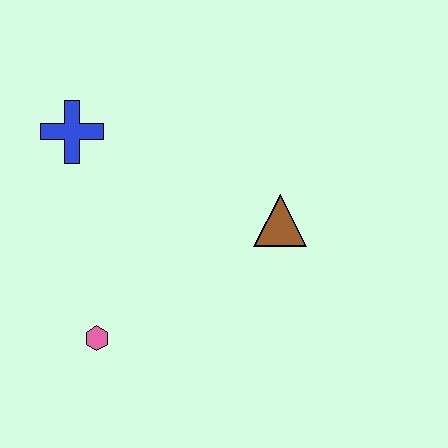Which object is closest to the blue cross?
The pink hexagon is closest to the blue cross.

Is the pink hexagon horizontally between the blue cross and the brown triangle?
Yes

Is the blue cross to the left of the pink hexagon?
Yes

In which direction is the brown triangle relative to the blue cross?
The brown triangle is to the right of the blue cross.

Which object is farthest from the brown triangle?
The blue cross is farthest from the brown triangle.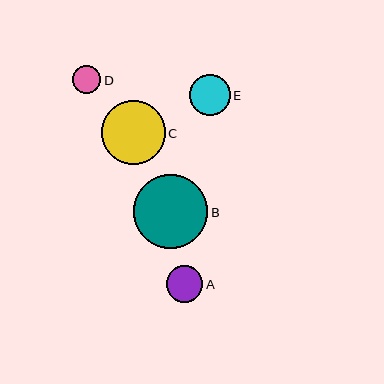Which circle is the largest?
Circle B is the largest with a size of approximately 74 pixels.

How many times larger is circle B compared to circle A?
Circle B is approximately 2.0 times the size of circle A.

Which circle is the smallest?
Circle D is the smallest with a size of approximately 29 pixels.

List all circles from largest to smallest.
From largest to smallest: B, C, E, A, D.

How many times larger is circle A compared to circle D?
Circle A is approximately 1.3 times the size of circle D.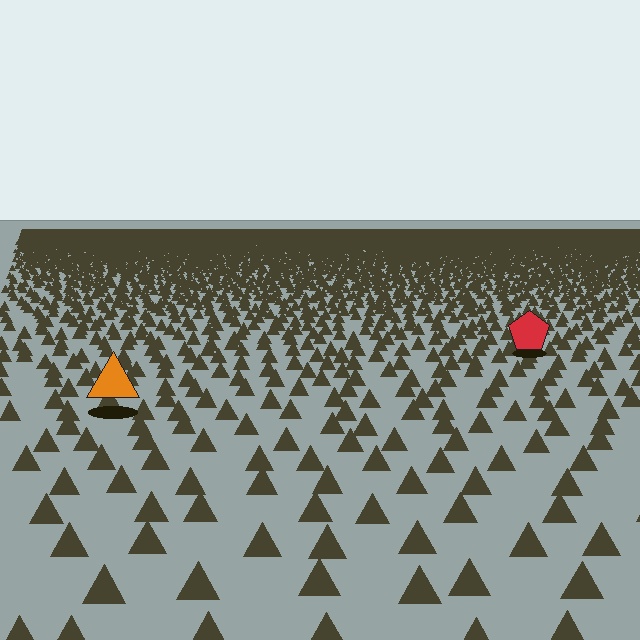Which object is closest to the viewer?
The orange triangle is closest. The texture marks near it are larger and more spread out.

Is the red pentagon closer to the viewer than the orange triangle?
No. The orange triangle is closer — you can tell from the texture gradient: the ground texture is coarser near it.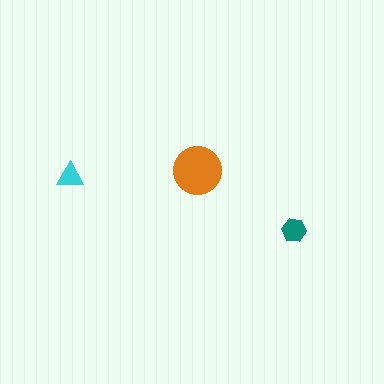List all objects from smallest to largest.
The cyan triangle, the teal hexagon, the orange circle.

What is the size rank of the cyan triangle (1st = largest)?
3rd.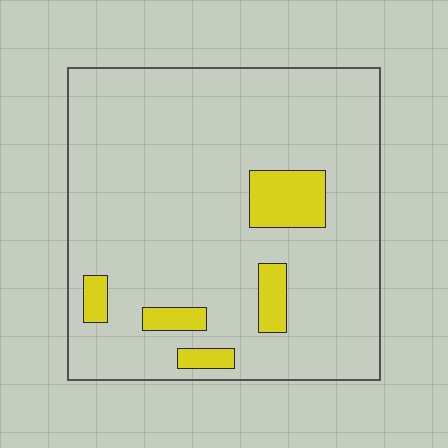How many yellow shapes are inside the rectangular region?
5.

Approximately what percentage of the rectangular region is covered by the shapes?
Approximately 10%.